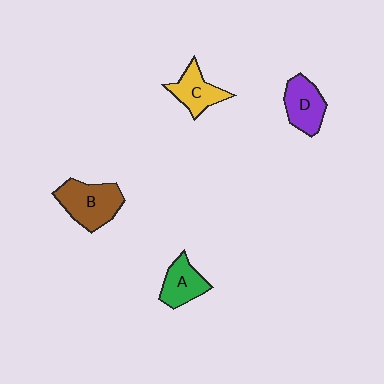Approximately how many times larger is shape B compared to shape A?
Approximately 1.5 times.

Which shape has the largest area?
Shape B (brown).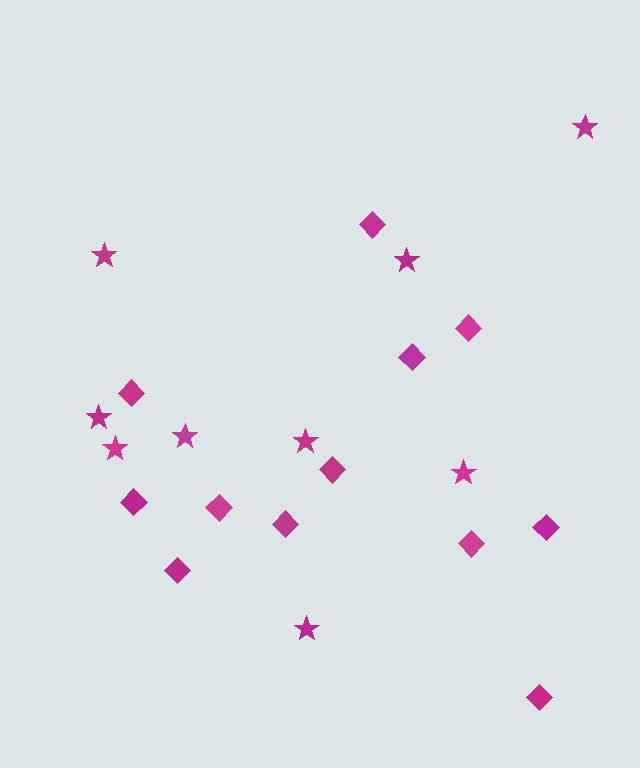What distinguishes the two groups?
There are 2 groups: one group of diamonds (12) and one group of stars (9).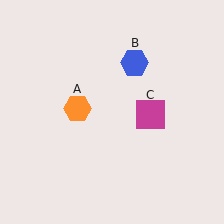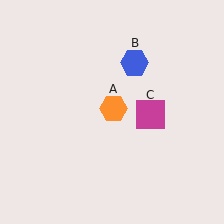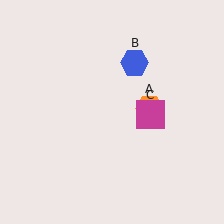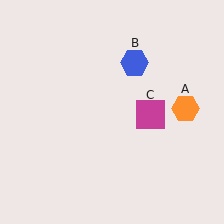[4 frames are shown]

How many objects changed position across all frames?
1 object changed position: orange hexagon (object A).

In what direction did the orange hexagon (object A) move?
The orange hexagon (object A) moved right.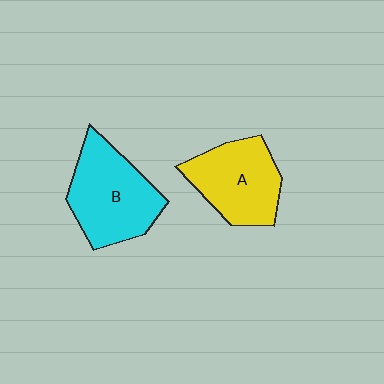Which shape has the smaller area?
Shape A (yellow).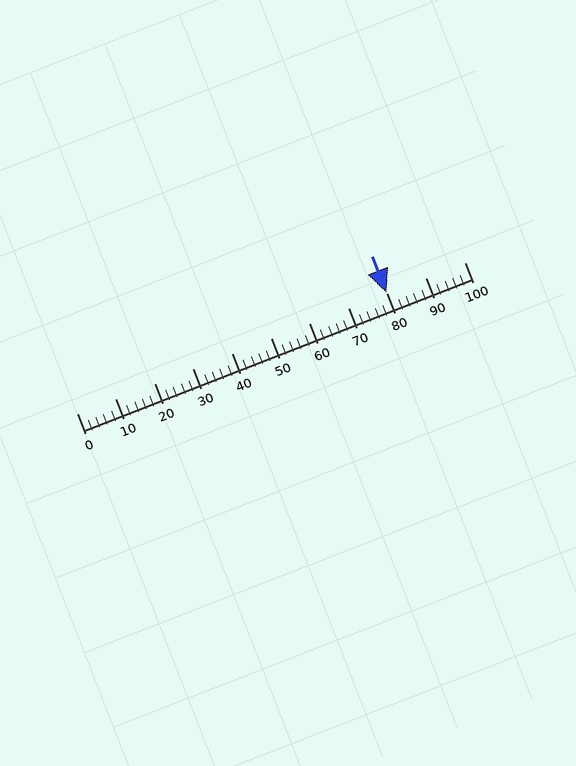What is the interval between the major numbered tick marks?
The major tick marks are spaced 10 units apart.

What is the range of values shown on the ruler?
The ruler shows values from 0 to 100.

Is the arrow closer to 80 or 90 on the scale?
The arrow is closer to 80.